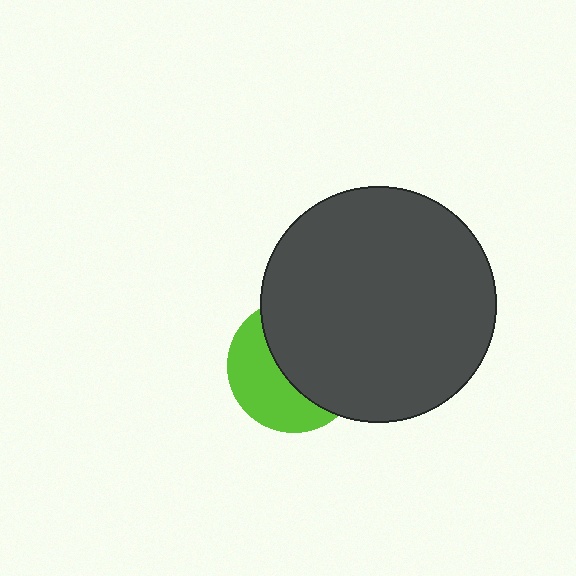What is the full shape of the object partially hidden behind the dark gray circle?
The partially hidden object is a lime circle.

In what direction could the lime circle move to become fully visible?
The lime circle could move left. That would shift it out from behind the dark gray circle entirely.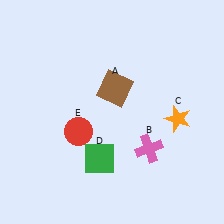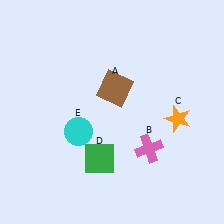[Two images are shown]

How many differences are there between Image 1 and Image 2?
There is 1 difference between the two images.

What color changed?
The circle (E) changed from red in Image 1 to cyan in Image 2.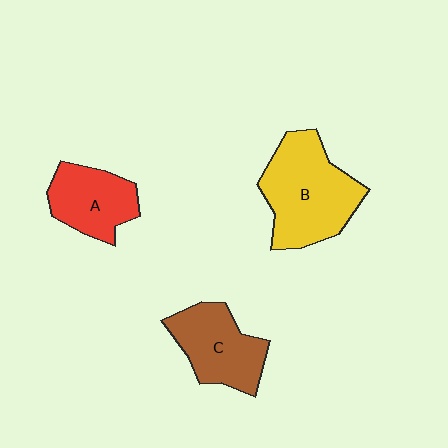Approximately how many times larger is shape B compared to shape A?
Approximately 1.6 times.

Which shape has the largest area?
Shape B (yellow).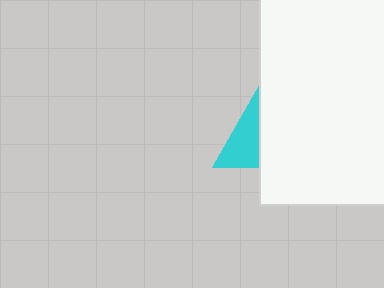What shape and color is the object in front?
The object in front is a white rectangle.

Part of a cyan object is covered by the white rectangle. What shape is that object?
It is a triangle.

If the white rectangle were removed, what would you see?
You would see the complete cyan triangle.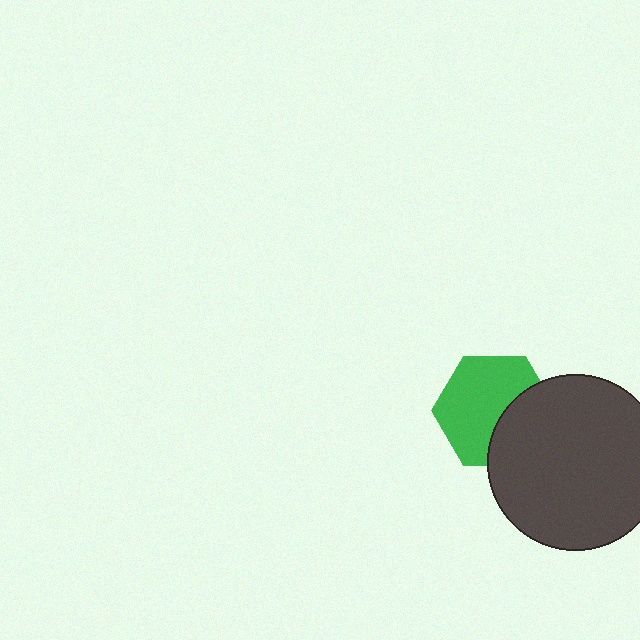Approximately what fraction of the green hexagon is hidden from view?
Roughly 35% of the green hexagon is hidden behind the dark gray circle.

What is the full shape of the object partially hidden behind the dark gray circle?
The partially hidden object is a green hexagon.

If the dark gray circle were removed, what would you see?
You would see the complete green hexagon.